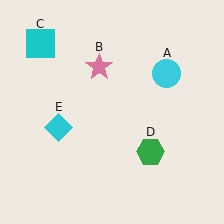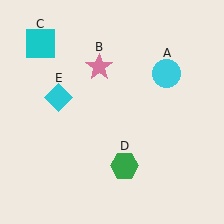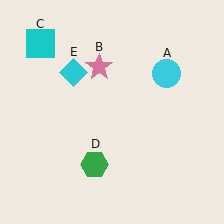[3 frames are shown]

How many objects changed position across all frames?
2 objects changed position: green hexagon (object D), cyan diamond (object E).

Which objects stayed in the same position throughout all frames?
Cyan circle (object A) and pink star (object B) and cyan square (object C) remained stationary.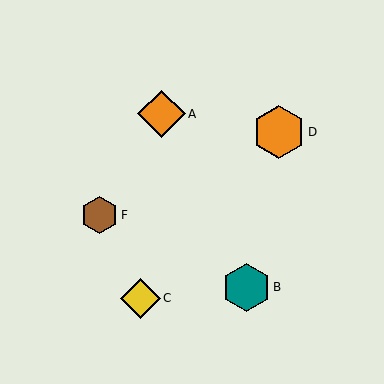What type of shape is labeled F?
Shape F is a brown hexagon.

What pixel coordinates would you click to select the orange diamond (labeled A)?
Click at (161, 114) to select the orange diamond A.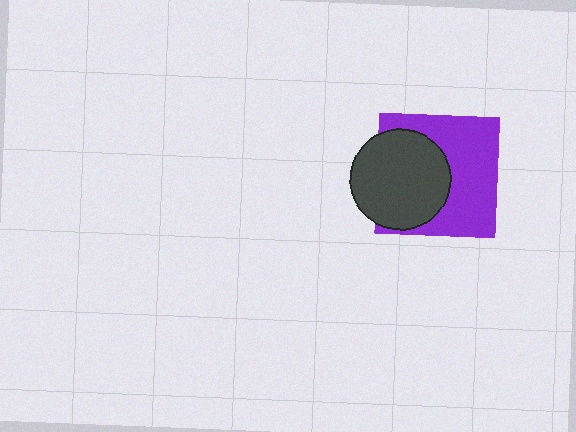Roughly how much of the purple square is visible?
About half of it is visible (roughly 56%).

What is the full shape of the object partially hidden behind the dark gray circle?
The partially hidden object is a purple square.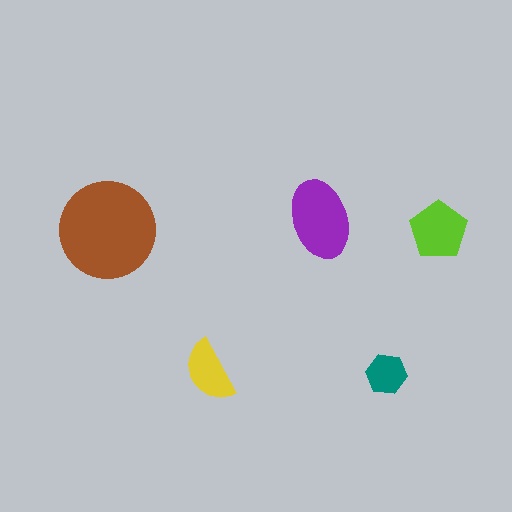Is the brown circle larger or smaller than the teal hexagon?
Larger.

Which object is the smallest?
The teal hexagon.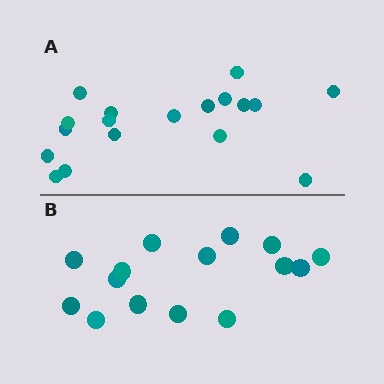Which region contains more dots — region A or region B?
Region A (the top region) has more dots.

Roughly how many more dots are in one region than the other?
Region A has just a few more — roughly 2 or 3 more dots than region B.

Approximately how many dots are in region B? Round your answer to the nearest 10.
About 20 dots. (The exact count is 15, which rounds to 20.)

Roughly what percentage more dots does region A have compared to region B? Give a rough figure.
About 20% more.